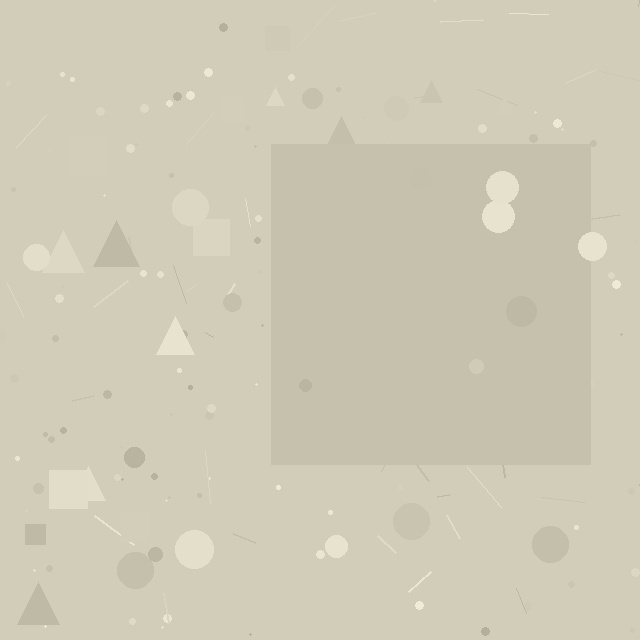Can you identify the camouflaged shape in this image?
The camouflaged shape is a square.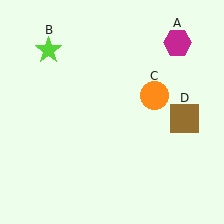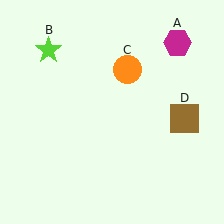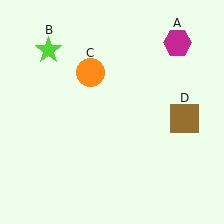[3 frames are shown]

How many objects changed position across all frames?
1 object changed position: orange circle (object C).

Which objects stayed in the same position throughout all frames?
Magenta hexagon (object A) and lime star (object B) and brown square (object D) remained stationary.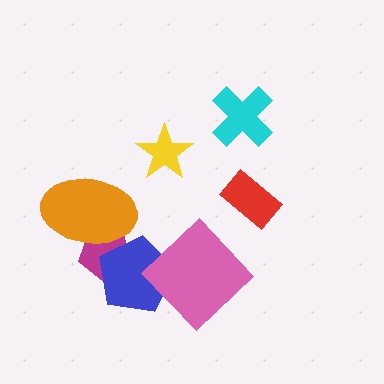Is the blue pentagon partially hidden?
Yes, it is partially covered by another shape.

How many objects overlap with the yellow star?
0 objects overlap with the yellow star.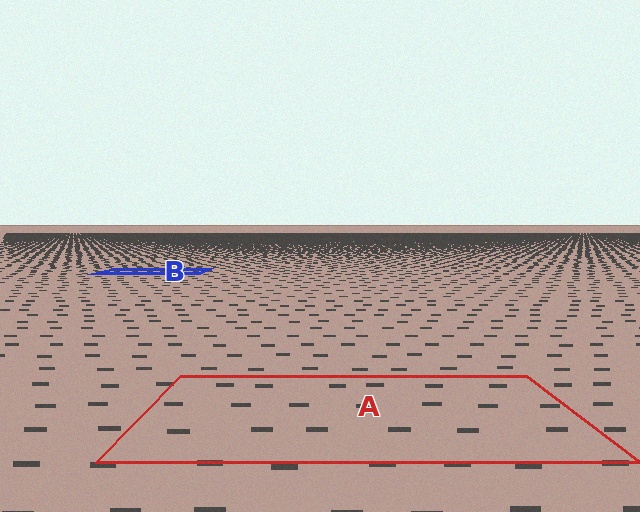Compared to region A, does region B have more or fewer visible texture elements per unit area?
Region B has more texture elements per unit area — they are packed more densely because it is farther away.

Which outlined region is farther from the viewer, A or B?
Region B is farther from the viewer — the texture elements inside it appear smaller and more densely packed.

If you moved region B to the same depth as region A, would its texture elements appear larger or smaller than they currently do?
They would appear larger. At a closer depth, the same texture elements are projected at a bigger on-screen size.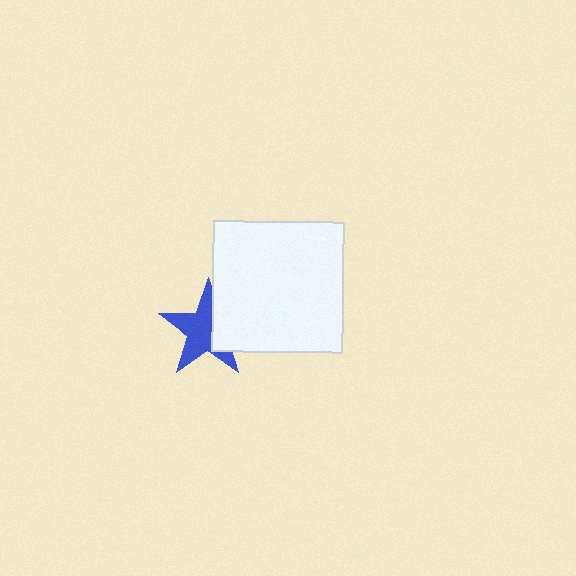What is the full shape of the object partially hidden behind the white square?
The partially hidden object is a blue star.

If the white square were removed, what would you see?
You would see the complete blue star.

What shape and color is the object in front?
The object in front is a white square.